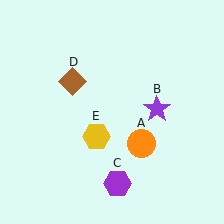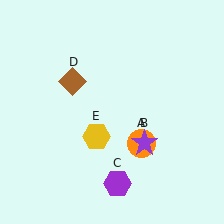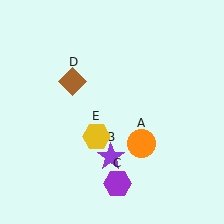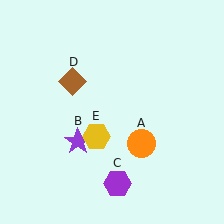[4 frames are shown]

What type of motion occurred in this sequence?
The purple star (object B) rotated clockwise around the center of the scene.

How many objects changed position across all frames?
1 object changed position: purple star (object B).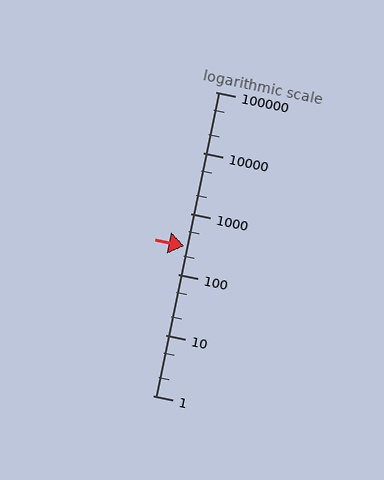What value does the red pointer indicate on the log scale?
The pointer indicates approximately 290.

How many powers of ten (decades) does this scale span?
The scale spans 5 decades, from 1 to 100000.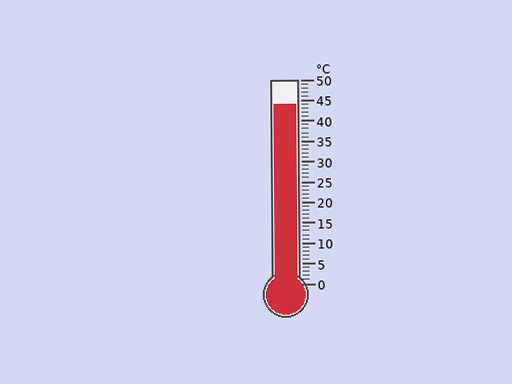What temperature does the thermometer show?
The thermometer shows approximately 44°C.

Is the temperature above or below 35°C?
The temperature is above 35°C.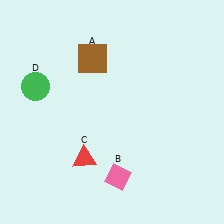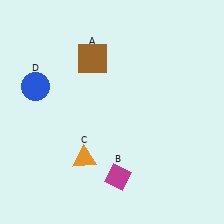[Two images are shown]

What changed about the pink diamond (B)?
In Image 1, B is pink. In Image 2, it changed to magenta.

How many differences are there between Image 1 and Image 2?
There are 3 differences between the two images.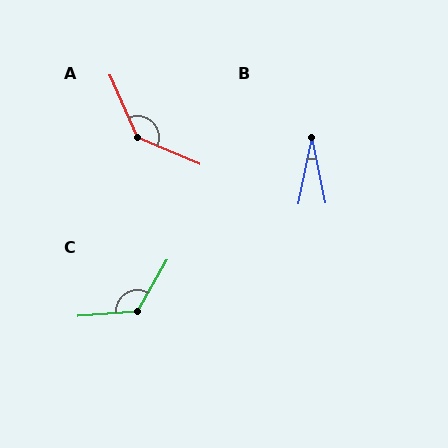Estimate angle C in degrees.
Approximately 124 degrees.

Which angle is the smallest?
B, at approximately 23 degrees.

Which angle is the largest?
A, at approximately 137 degrees.